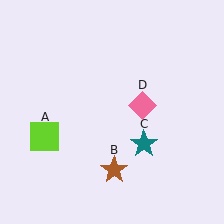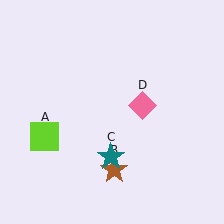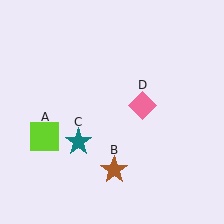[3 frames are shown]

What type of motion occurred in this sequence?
The teal star (object C) rotated clockwise around the center of the scene.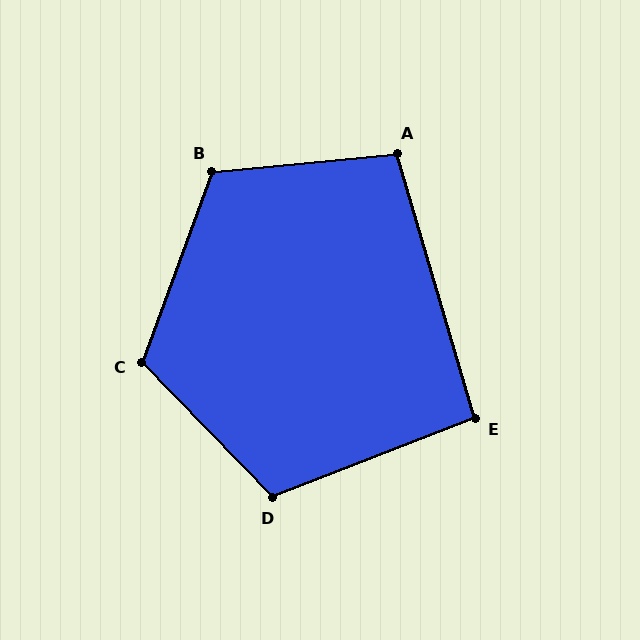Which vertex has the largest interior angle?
B, at approximately 116 degrees.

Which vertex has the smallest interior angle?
E, at approximately 95 degrees.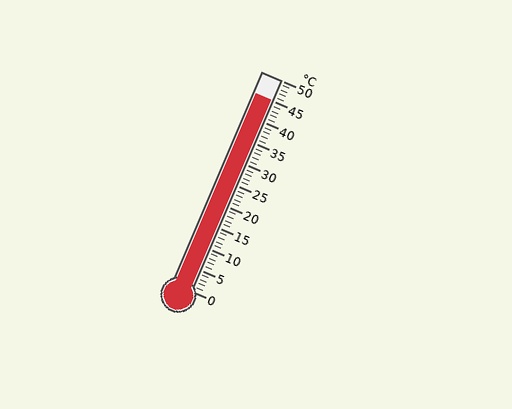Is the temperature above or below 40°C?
The temperature is above 40°C.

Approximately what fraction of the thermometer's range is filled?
The thermometer is filled to approximately 90% of its range.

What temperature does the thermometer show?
The thermometer shows approximately 45°C.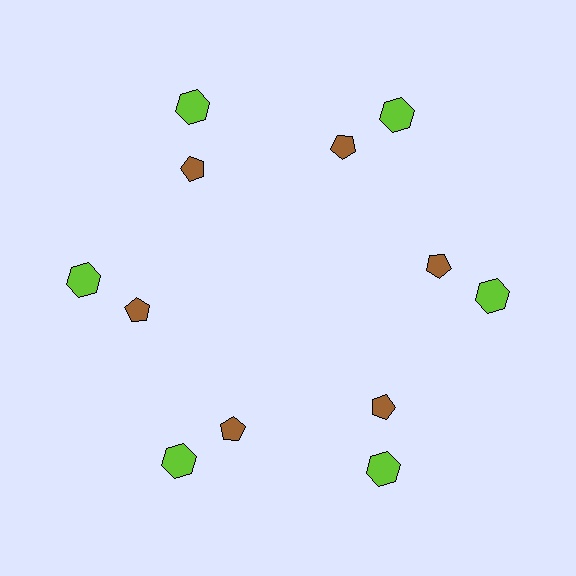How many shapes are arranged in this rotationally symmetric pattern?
There are 12 shapes, arranged in 6 groups of 2.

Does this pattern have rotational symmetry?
Yes, this pattern has 6-fold rotational symmetry. It looks the same after rotating 60 degrees around the center.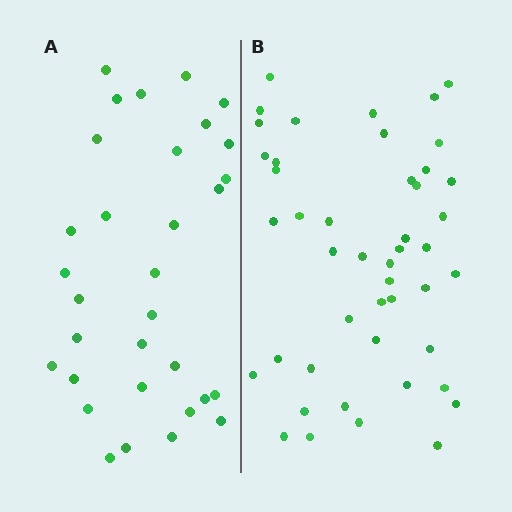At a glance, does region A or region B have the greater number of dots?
Region B (the right region) has more dots.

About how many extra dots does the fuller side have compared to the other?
Region B has approximately 15 more dots than region A.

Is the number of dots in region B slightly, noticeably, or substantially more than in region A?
Region B has noticeably more, but not dramatically so. The ratio is roughly 1.4 to 1.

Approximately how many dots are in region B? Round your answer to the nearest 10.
About 50 dots. (The exact count is 46, which rounds to 50.)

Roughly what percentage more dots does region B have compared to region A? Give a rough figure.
About 45% more.